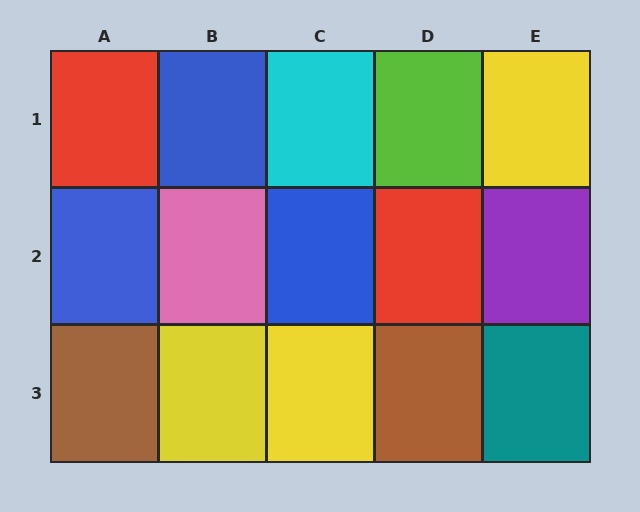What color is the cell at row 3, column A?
Brown.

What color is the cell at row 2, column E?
Purple.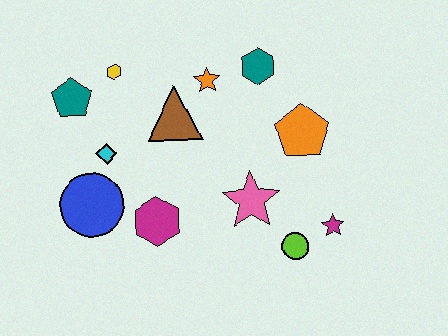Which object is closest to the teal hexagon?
The orange star is closest to the teal hexagon.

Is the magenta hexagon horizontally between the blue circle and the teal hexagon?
Yes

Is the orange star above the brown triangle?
Yes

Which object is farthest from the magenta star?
The teal pentagon is farthest from the magenta star.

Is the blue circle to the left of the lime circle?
Yes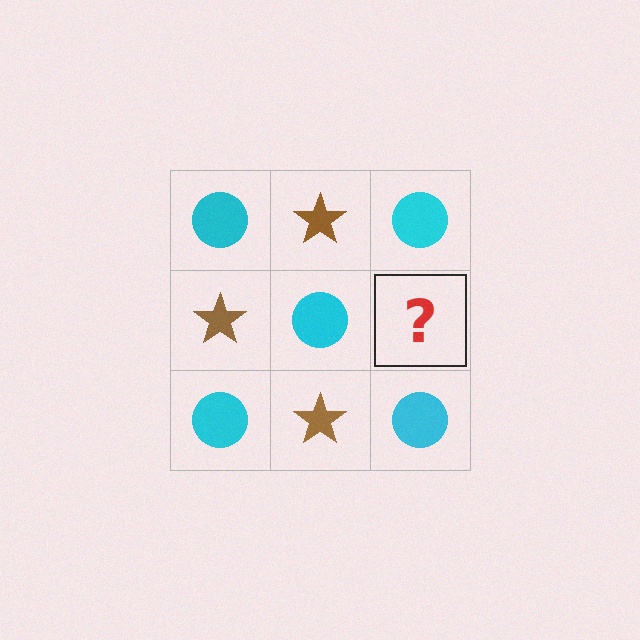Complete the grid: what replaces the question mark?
The question mark should be replaced with a brown star.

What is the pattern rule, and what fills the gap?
The rule is that it alternates cyan circle and brown star in a checkerboard pattern. The gap should be filled with a brown star.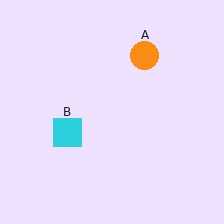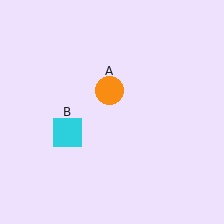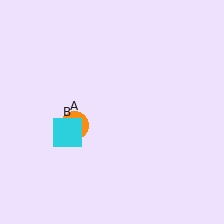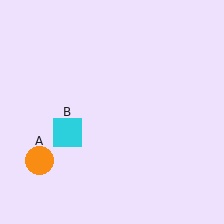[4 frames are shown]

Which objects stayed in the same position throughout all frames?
Cyan square (object B) remained stationary.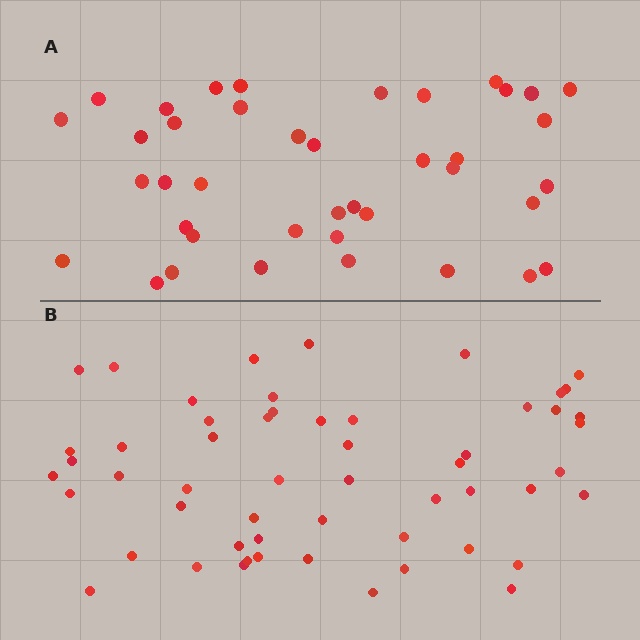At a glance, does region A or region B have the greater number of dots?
Region B (the bottom region) has more dots.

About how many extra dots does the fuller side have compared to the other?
Region B has approximately 15 more dots than region A.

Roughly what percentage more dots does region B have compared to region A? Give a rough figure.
About 40% more.